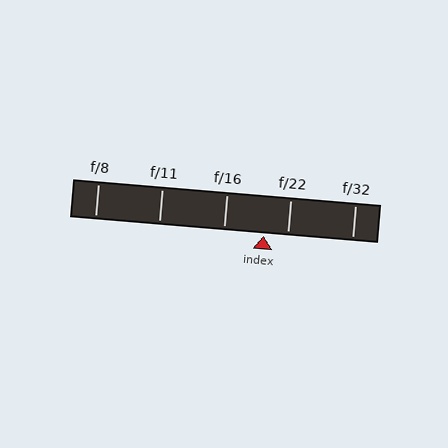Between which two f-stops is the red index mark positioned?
The index mark is between f/16 and f/22.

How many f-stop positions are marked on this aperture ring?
There are 5 f-stop positions marked.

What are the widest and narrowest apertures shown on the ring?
The widest aperture shown is f/8 and the narrowest is f/32.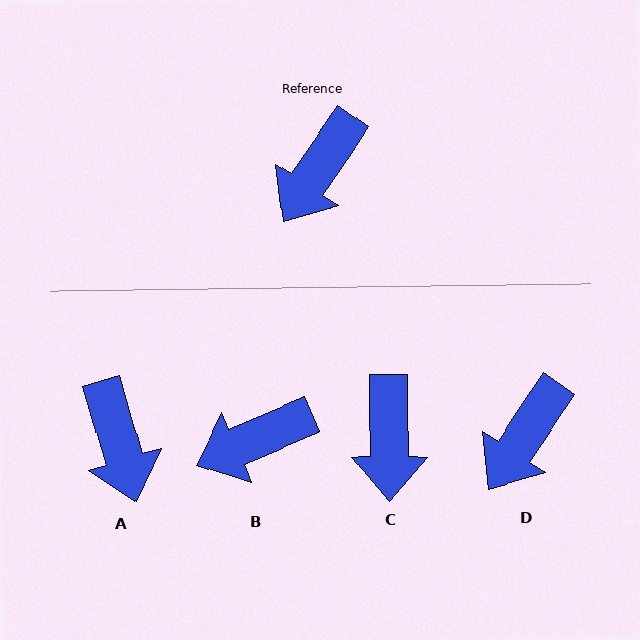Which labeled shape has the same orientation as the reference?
D.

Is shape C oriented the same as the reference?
No, it is off by about 34 degrees.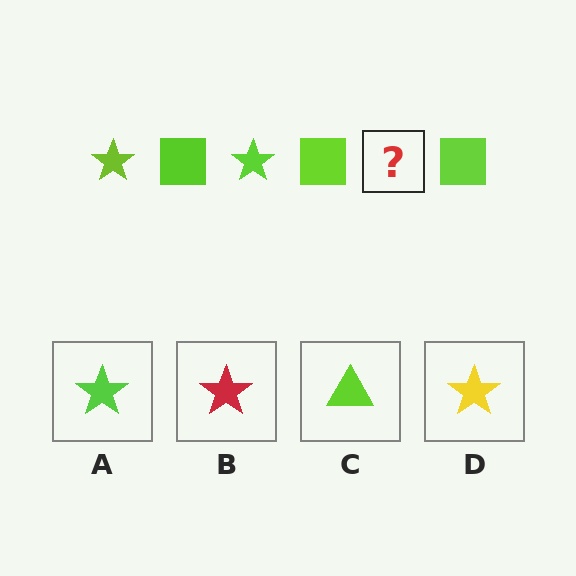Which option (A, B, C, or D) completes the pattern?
A.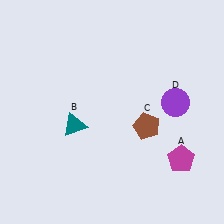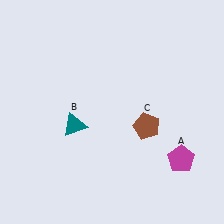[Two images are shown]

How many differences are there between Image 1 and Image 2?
There is 1 difference between the two images.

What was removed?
The purple circle (D) was removed in Image 2.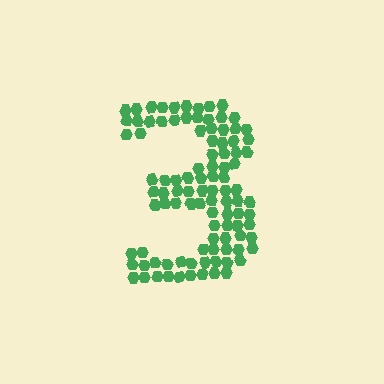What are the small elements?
The small elements are hexagons.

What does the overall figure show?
The overall figure shows the digit 3.